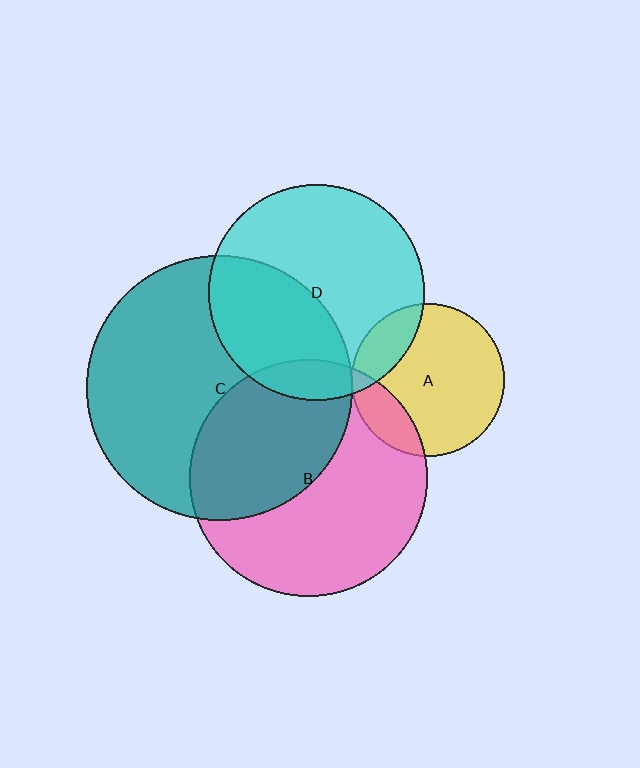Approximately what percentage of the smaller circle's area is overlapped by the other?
Approximately 5%.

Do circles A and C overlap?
Yes.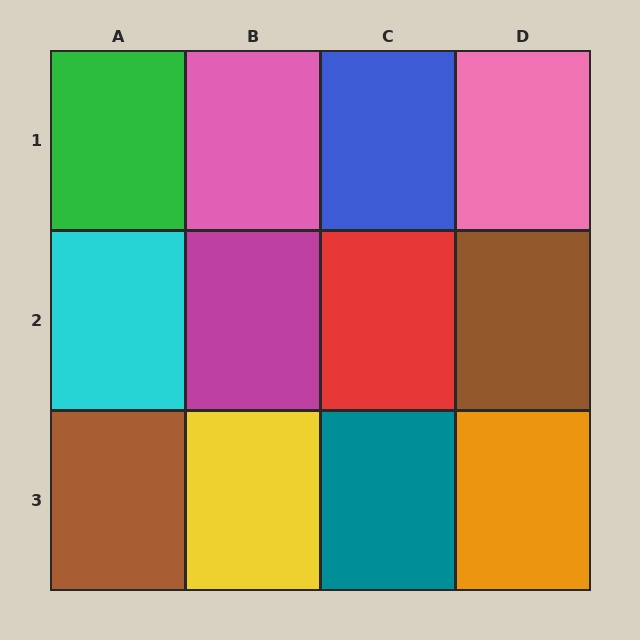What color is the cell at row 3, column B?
Yellow.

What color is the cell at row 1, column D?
Pink.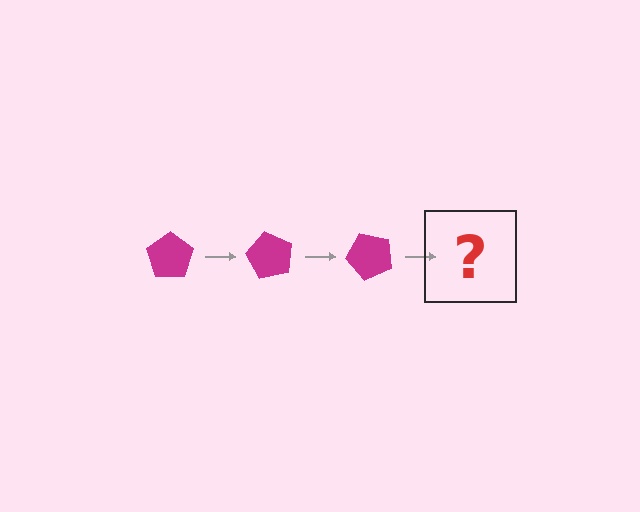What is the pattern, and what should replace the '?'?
The pattern is that the pentagon rotates 60 degrees each step. The '?' should be a magenta pentagon rotated 180 degrees.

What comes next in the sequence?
The next element should be a magenta pentagon rotated 180 degrees.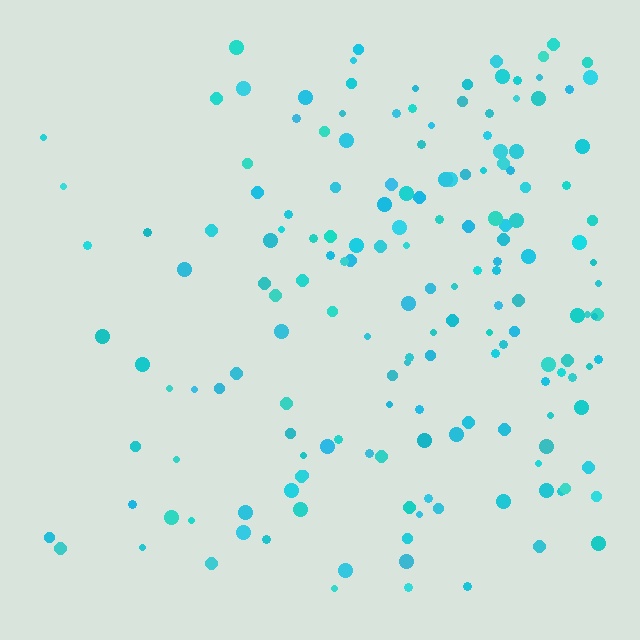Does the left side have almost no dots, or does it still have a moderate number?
Still a moderate number, just noticeably fewer than the right.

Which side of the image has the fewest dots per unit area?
The left.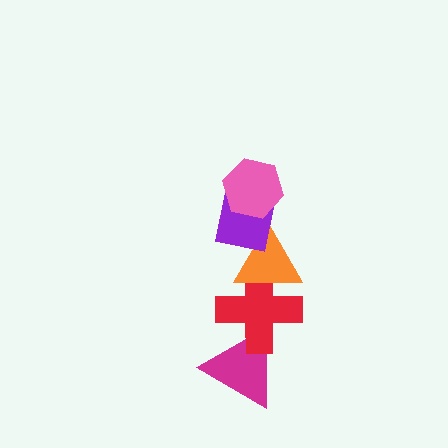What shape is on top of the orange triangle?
The purple square is on top of the orange triangle.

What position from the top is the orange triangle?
The orange triangle is 3rd from the top.